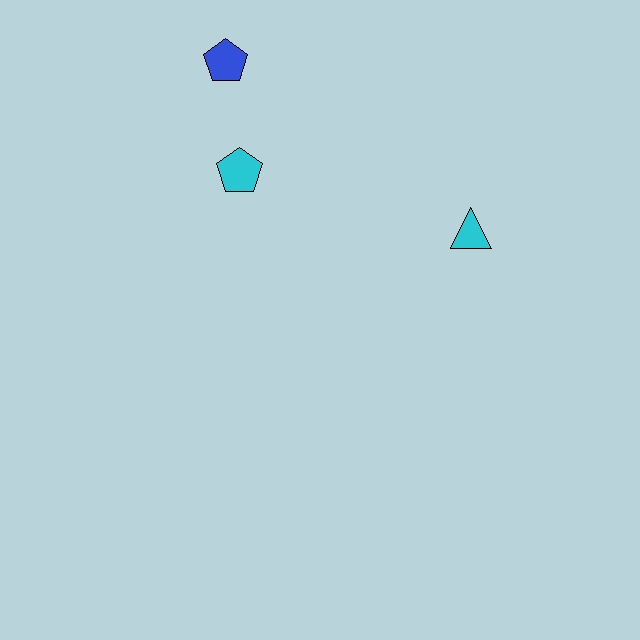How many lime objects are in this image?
There are no lime objects.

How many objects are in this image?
There are 3 objects.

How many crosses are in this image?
There are no crosses.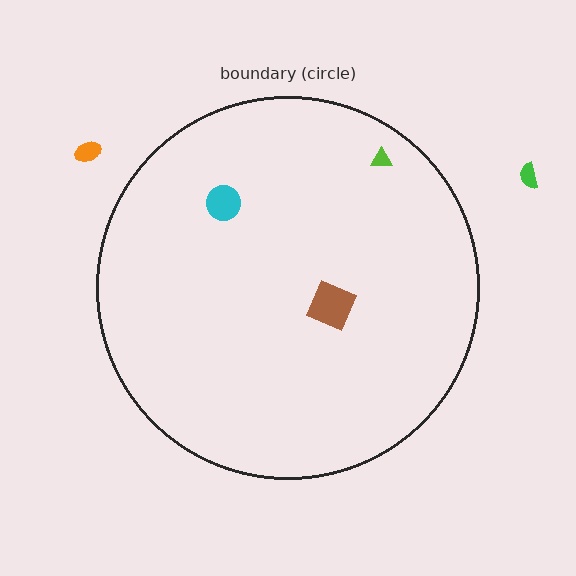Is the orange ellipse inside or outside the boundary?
Outside.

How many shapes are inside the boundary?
3 inside, 2 outside.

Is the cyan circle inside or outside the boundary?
Inside.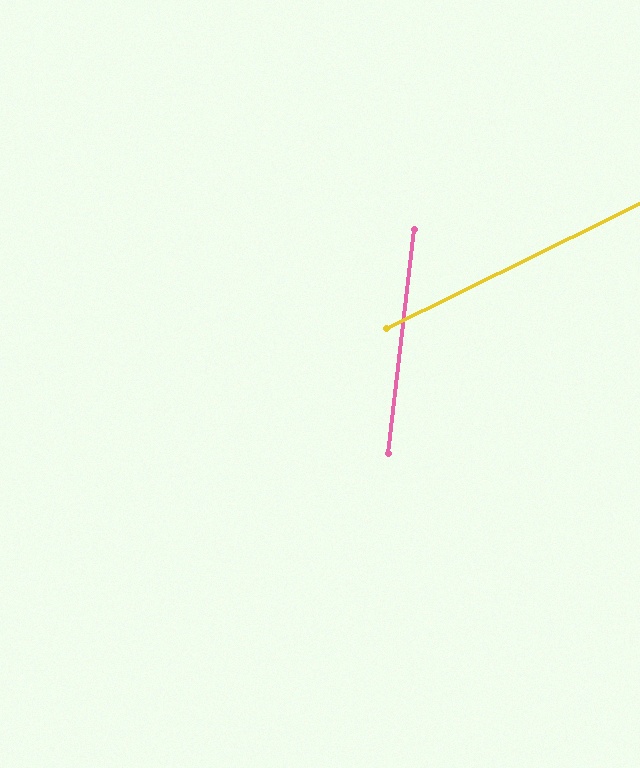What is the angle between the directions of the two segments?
Approximately 57 degrees.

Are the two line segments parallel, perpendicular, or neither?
Neither parallel nor perpendicular — they differ by about 57°.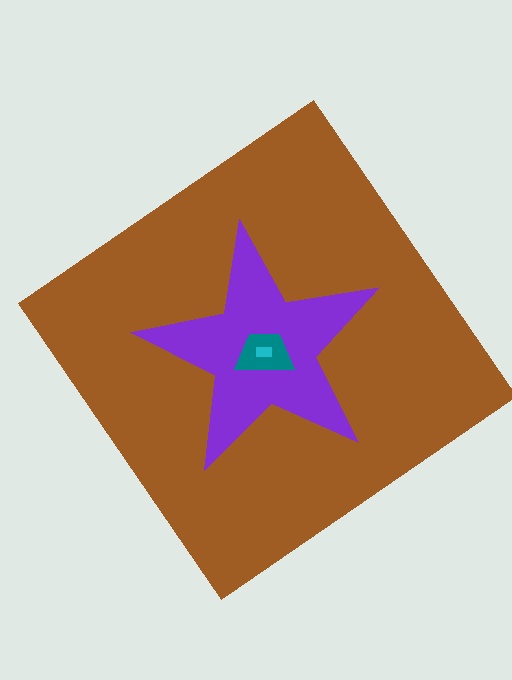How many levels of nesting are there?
4.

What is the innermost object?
The cyan rectangle.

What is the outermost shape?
The brown diamond.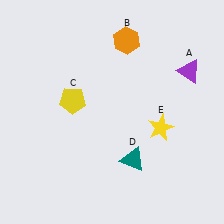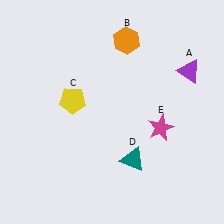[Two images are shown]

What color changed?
The star (E) changed from yellow in Image 1 to magenta in Image 2.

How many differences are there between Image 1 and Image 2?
There is 1 difference between the two images.